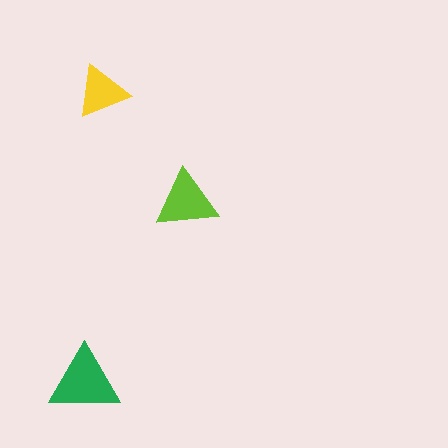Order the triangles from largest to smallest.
the green one, the lime one, the yellow one.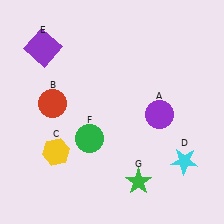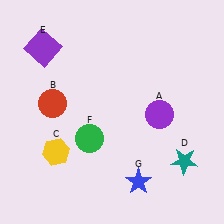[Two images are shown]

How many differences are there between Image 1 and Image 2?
There are 2 differences between the two images.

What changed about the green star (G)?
In Image 1, G is green. In Image 2, it changed to blue.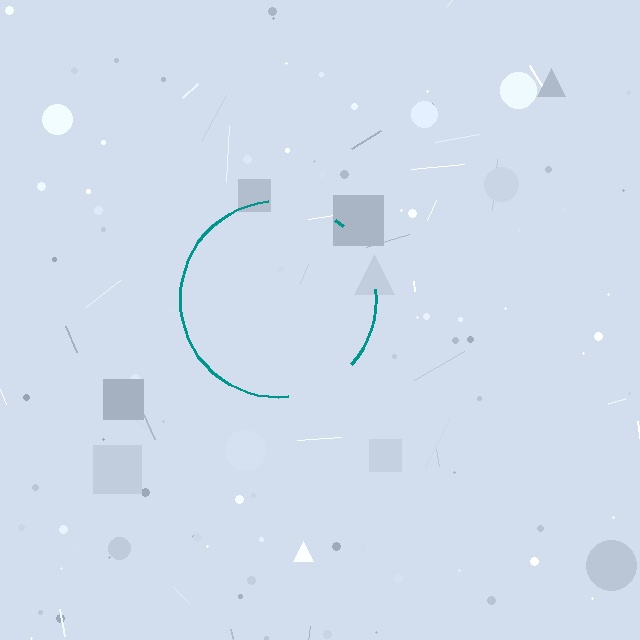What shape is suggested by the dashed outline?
The dashed outline suggests a circle.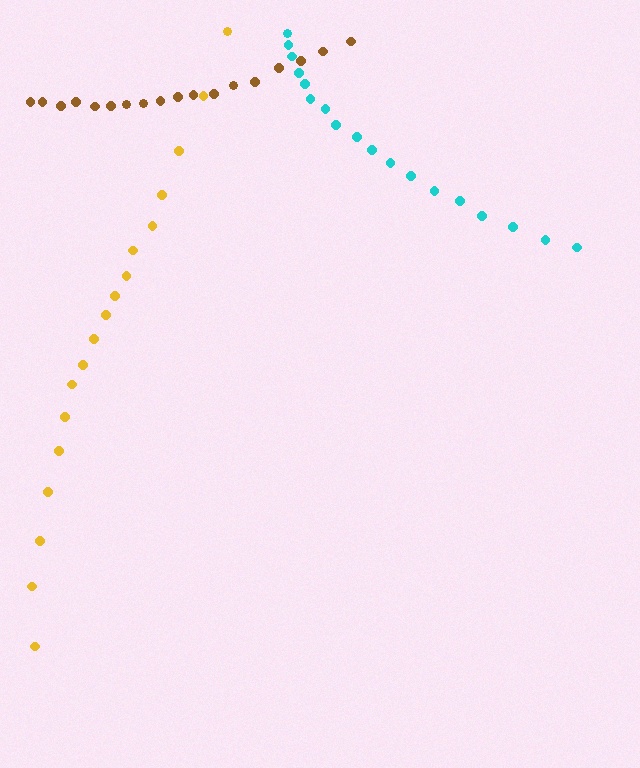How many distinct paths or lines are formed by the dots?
There are 3 distinct paths.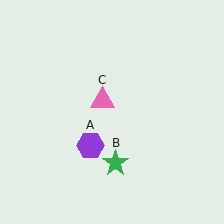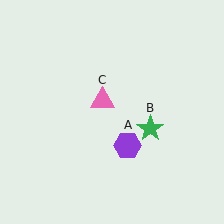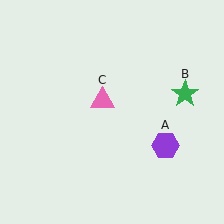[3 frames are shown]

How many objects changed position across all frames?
2 objects changed position: purple hexagon (object A), green star (object B).